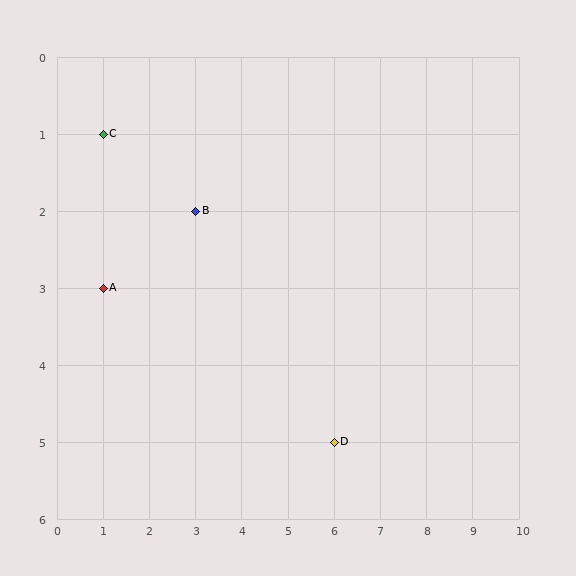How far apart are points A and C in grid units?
Points A and C are 2 rows apart.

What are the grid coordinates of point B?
Point B is at grid coordinates (3, 2).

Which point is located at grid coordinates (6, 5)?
Point D is at (6, 5).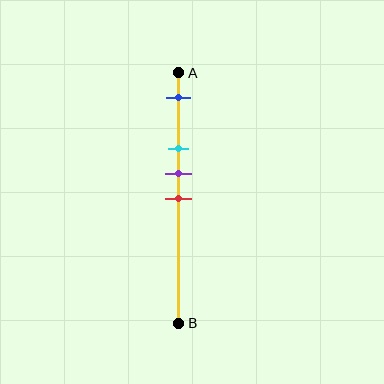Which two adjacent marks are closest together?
The purple and red marks are the closest adjacent pair.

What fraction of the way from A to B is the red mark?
The red mark is approximately 50% (0.5) of the way from A to B.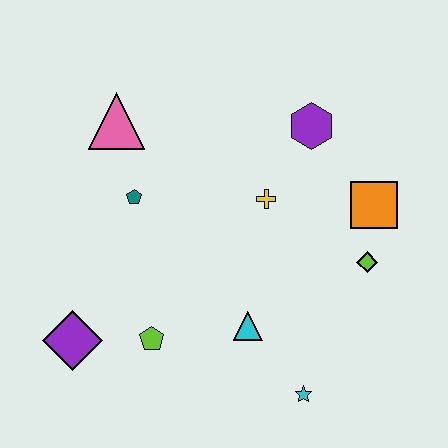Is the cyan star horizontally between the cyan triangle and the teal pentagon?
No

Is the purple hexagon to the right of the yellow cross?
Yes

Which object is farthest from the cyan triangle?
The pink triangle is farthest from the cyan triangle.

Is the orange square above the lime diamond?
Yes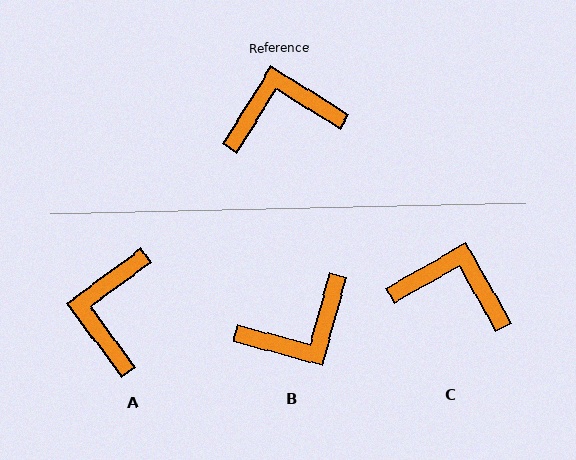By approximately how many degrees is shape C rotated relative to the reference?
Approximately 28 degrees clockwise.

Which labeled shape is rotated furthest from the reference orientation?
B, about 163 degrees away.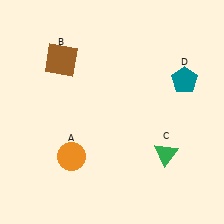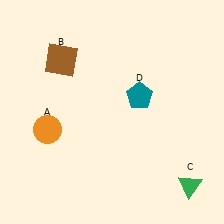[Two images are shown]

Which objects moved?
The objects that moved are: the orange circle (A), the green triangle (C), the teal pentagon (D).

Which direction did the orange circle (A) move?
The orange circle (A) moved up.